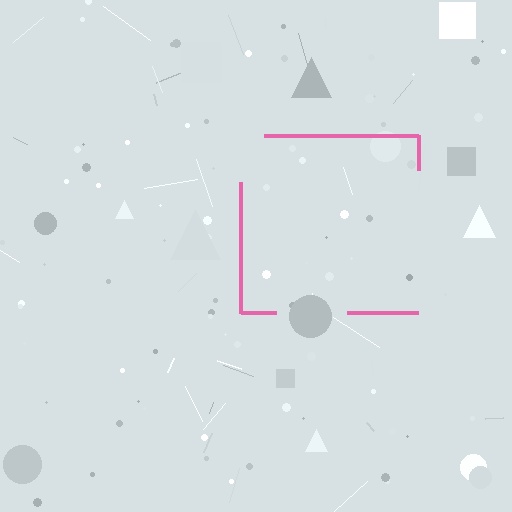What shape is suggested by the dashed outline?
The dashed outline suggests a square.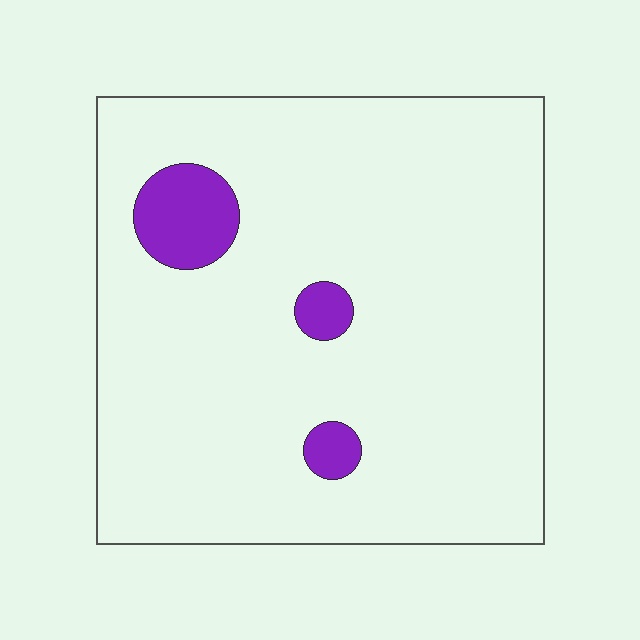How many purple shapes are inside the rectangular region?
3.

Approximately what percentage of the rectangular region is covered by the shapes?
Approximately 5%.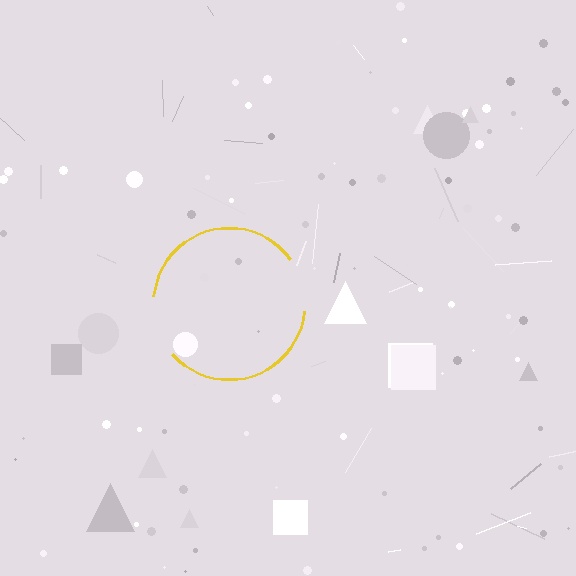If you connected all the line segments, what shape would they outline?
They would outline a circle.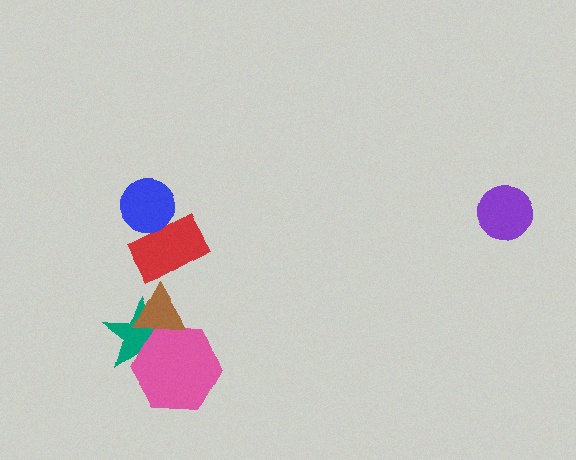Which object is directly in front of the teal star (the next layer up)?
The pink hexagon is directly in front of the teal star.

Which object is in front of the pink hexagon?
The brown triangle is in front of the pink hexagon.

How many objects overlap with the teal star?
2 objects overlap with the teal star.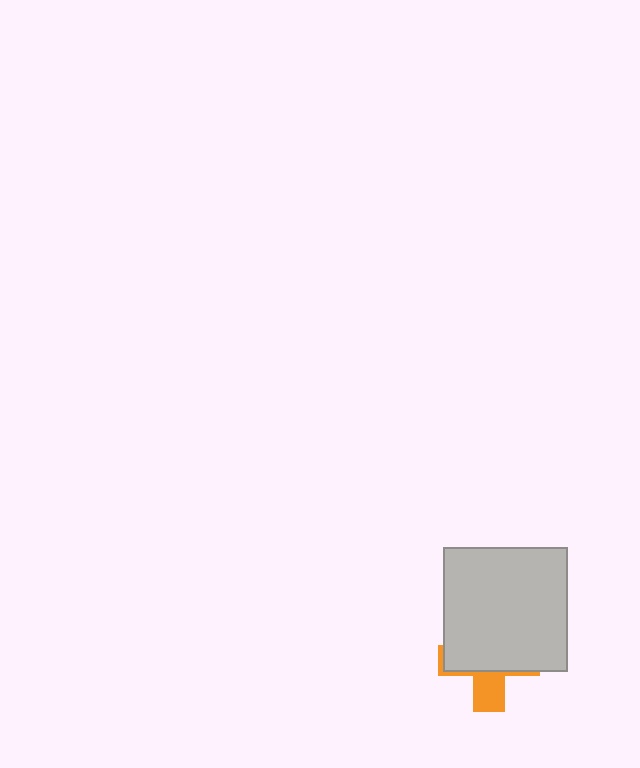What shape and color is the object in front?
The object in front is a light gray square.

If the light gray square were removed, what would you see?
You would see the complete orange cross.